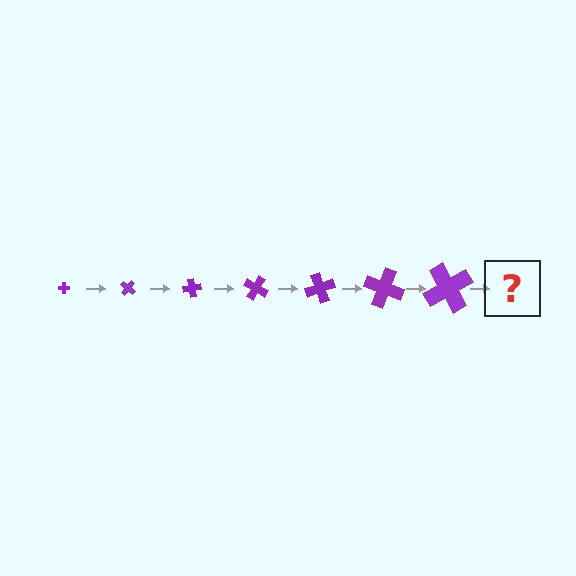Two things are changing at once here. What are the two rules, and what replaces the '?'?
The two rules are that the cross grows larger each step and it rotates 40 degrees each step. The '?' should be a cross, larger than the previous one and rotated 280 degrees from the start.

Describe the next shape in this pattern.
It should be a cross, larger than the previous one and rotated 280 degrees from the start.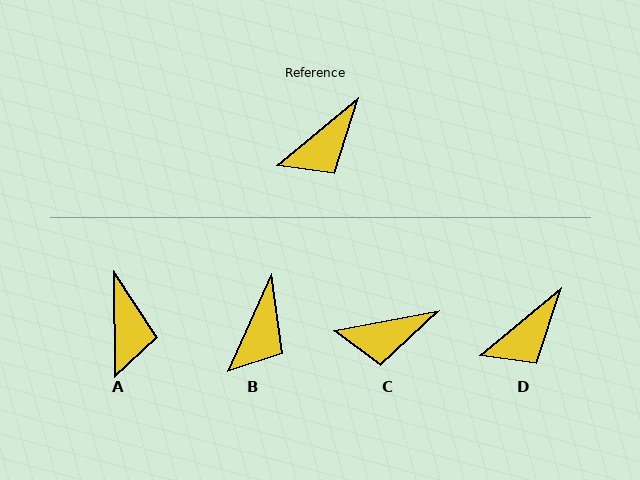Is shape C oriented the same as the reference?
No, it is off by about 29 degrees.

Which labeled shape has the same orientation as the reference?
D.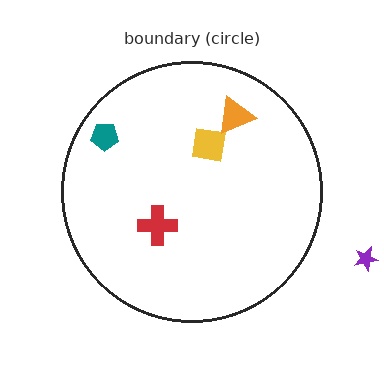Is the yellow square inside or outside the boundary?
Inside.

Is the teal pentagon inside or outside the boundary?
Inside.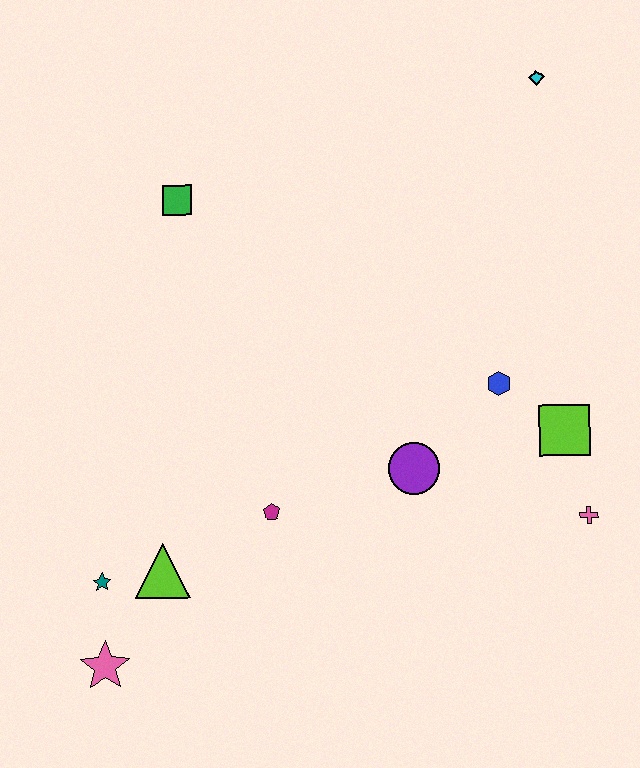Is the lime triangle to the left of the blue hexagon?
Yes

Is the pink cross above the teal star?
Yes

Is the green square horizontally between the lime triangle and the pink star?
No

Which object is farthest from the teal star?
The cyan diamond is farthest from the teal star.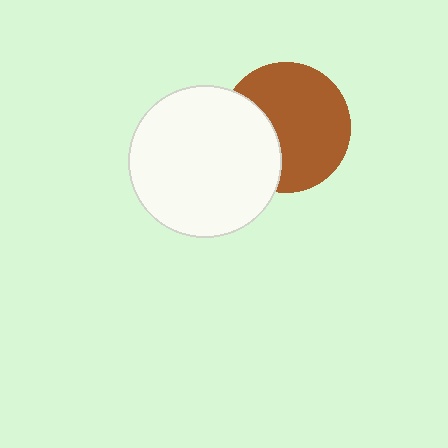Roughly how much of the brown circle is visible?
Most of it is visible (roughly 69%).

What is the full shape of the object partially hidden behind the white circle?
The partially hidden object is a brown circle.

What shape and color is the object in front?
The object in front is a white circle.